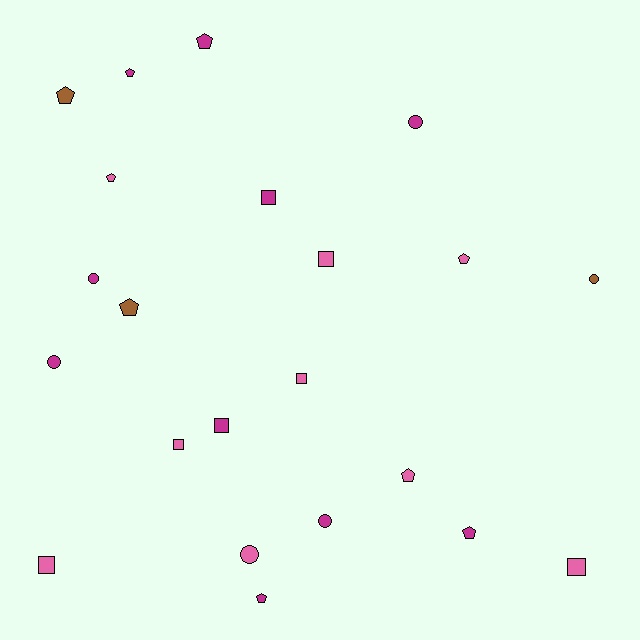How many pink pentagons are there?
There are 3 pink pentagons.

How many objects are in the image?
There are 22 objects.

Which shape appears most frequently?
Pentagon, with 9 objects.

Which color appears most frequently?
Magenta, with 10 objects.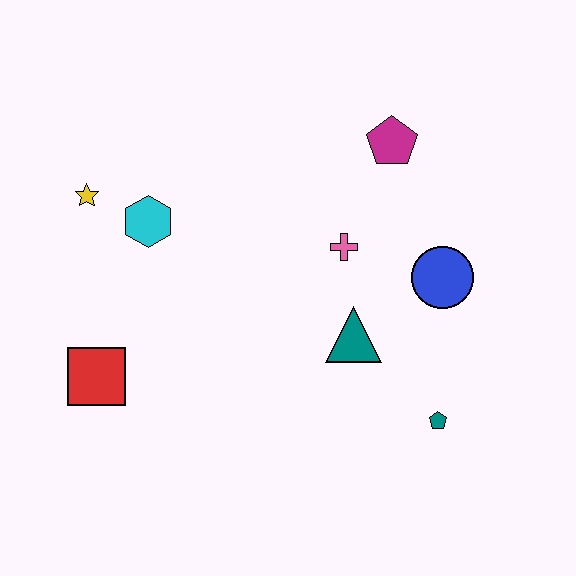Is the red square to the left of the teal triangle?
Yes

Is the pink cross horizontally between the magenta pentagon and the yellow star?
Yes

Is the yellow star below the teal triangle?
No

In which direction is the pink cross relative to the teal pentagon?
The pink cross is above the teal pentagon.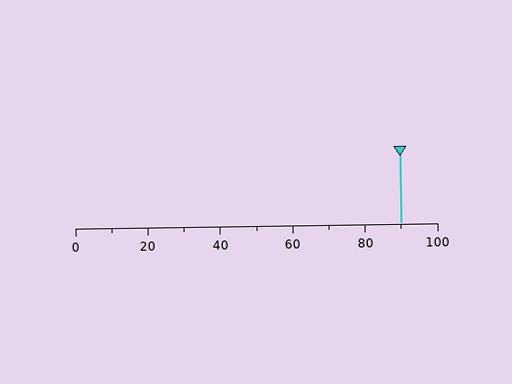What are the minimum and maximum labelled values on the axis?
The axis runs from 0 to 100.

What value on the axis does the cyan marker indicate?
The marker indicates approximately 90.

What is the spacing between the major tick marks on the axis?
The major ticks are spaced 20 apart.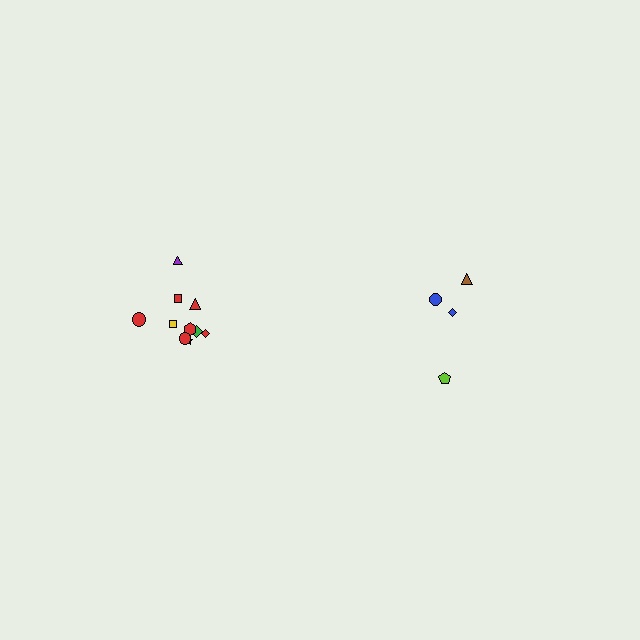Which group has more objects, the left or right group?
The left group.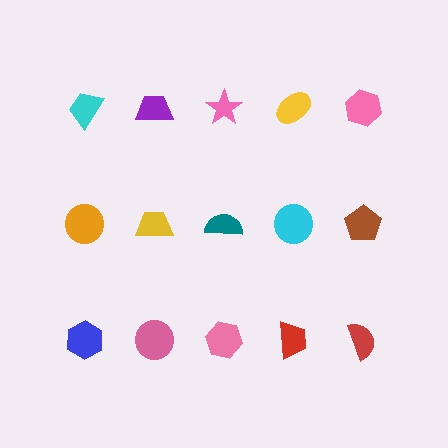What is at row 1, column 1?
A cyan trapezoid.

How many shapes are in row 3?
5 shapes.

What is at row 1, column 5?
A pink hexagon.